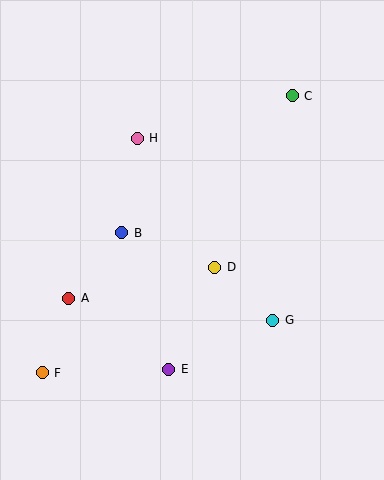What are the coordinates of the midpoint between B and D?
The midpoint between B and D is at (168, 250).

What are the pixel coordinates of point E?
Point E is at (168, 369).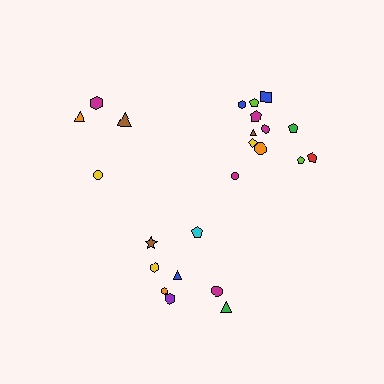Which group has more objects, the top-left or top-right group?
The top-right group.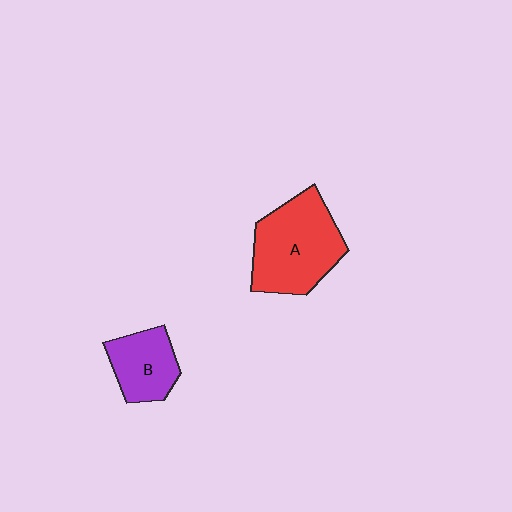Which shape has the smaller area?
Shape B (purple).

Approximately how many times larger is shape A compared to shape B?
Approximately 1.7 times.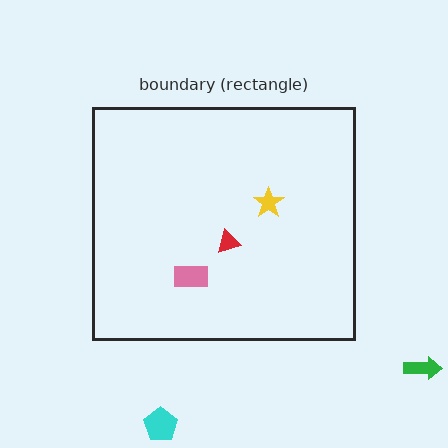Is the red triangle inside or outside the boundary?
Inside.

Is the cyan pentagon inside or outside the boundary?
Outside.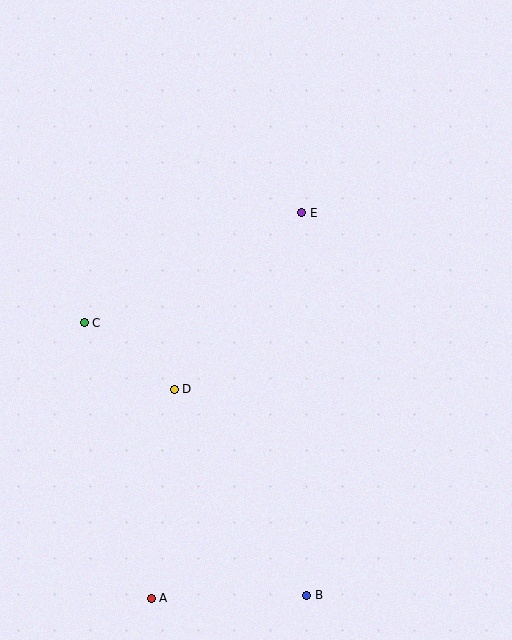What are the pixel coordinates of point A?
Point A is at (151, 598).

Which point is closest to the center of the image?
Point D at (174, 389) is closest to the center.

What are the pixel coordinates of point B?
Point B is at (307, 595).